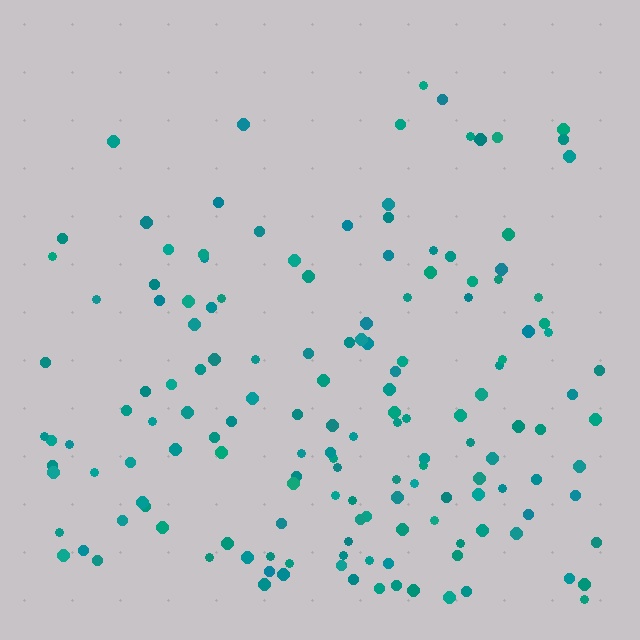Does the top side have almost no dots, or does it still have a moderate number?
Still a moderate number, just noticeably fewer than the bottom.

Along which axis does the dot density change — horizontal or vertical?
Vertical.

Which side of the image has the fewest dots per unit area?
The top.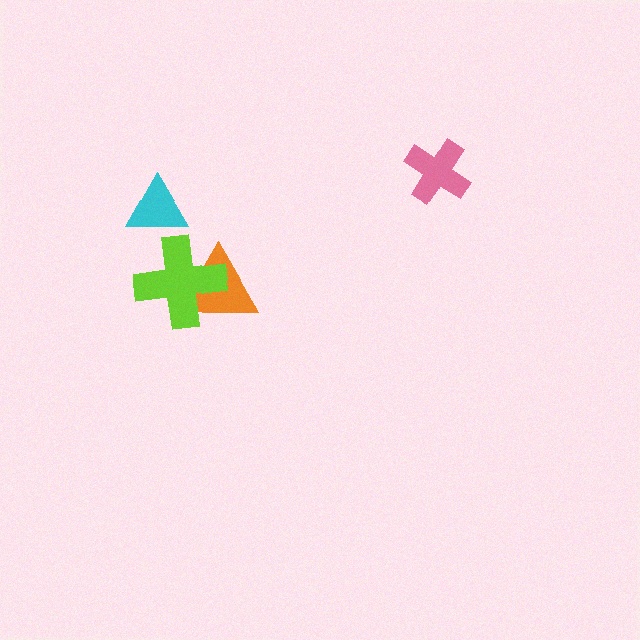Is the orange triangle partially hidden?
Yes, it is partially covered by another shape.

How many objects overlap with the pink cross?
0 objects overlap with the pink cross.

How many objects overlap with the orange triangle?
1 object overlaps with the orange triangle.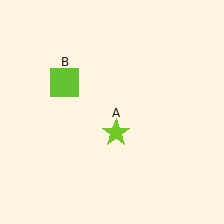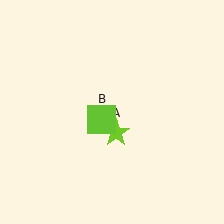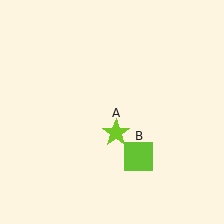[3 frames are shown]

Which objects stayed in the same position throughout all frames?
Lime star (object A) remained stationary.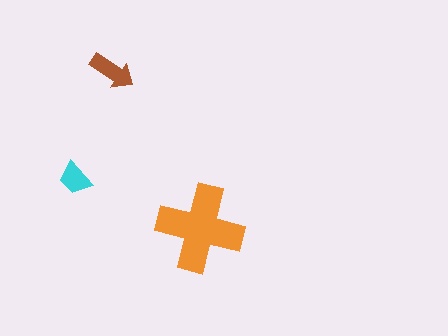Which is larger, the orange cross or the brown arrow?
The orange cross.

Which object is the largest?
The orange cross.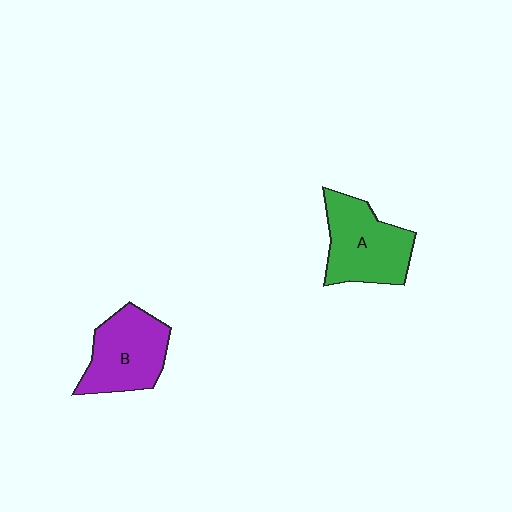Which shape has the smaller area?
Shape B (purple).